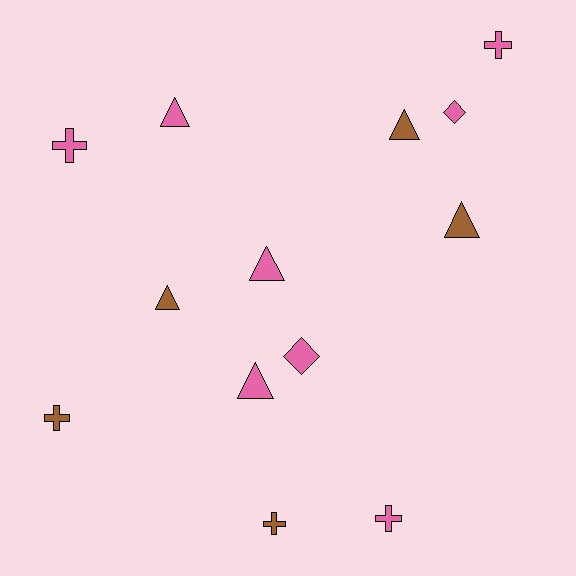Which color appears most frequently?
Pink, with 8 objects.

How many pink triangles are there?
There are 3 pink triangles.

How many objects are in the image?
There are 13 objects.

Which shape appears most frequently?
Triangle, with 6 objects.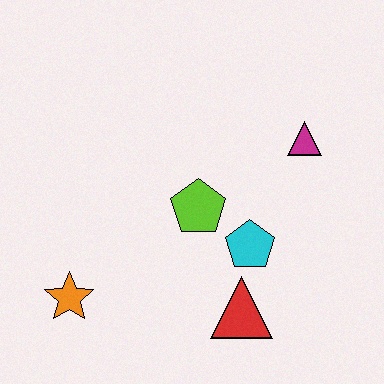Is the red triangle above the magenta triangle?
No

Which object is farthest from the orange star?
The magenta triangle is farthest from the orange star.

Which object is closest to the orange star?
The lime pentagon is closest to the orange star.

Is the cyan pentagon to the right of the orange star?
Yes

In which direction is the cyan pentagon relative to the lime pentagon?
The cyan pentagon is to the right of the lime pentagon.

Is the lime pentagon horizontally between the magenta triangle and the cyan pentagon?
No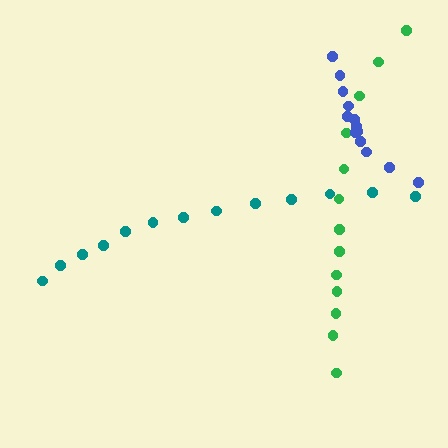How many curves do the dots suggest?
There are 3 distinct paths.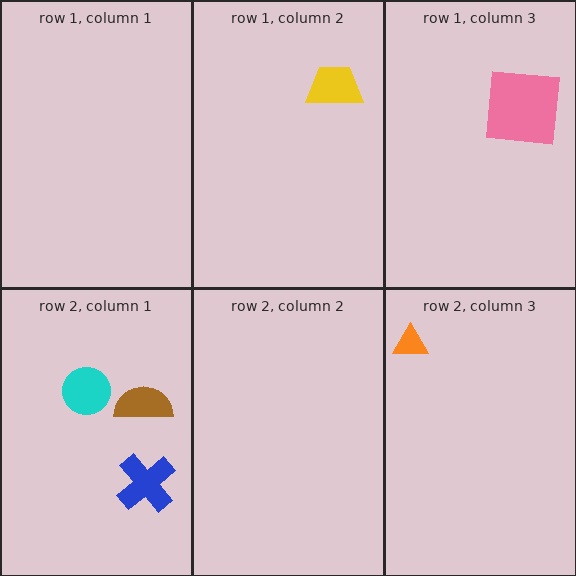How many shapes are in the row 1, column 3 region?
1.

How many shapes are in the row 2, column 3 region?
1.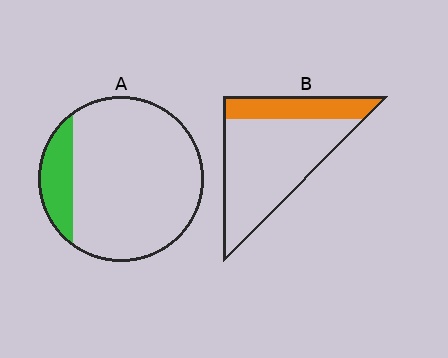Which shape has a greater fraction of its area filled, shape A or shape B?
Shape B.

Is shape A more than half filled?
No.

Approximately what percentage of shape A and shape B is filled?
A is approximately 15% and B is approximately 25%.